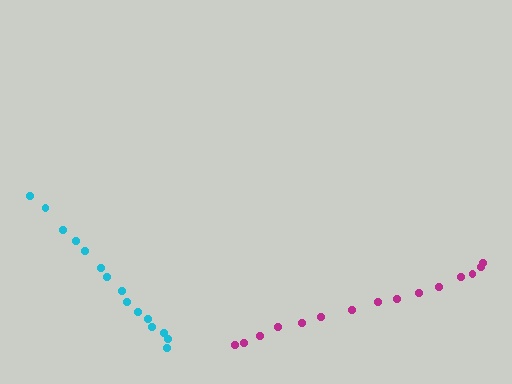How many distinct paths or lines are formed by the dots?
There are 2 distinct paths.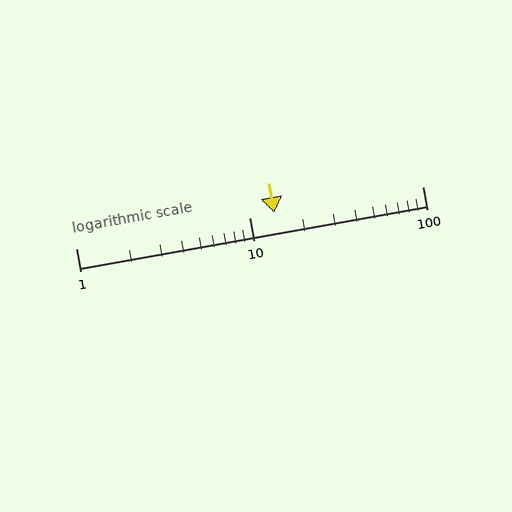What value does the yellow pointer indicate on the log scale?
The pointer indicates approximately 14.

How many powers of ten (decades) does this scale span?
The scale spans 2 decades, from 1 to 100.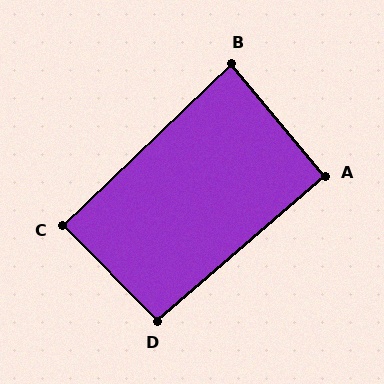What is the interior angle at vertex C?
Approximately 89 degrees (approximately right).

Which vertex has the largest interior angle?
D, at approximately 94 degrees.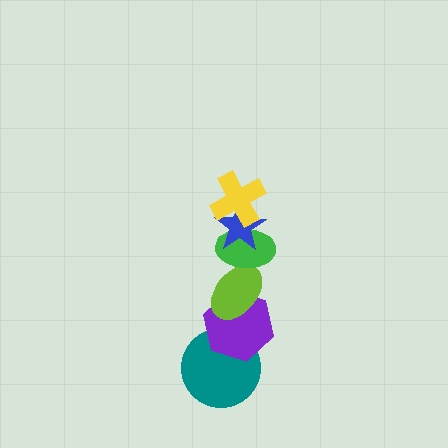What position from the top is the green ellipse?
The green ellipse is 3rd from the top.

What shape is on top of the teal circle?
The purple hexagon is on top of the teal circle.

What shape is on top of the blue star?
The yellow cross is on top of the blue star.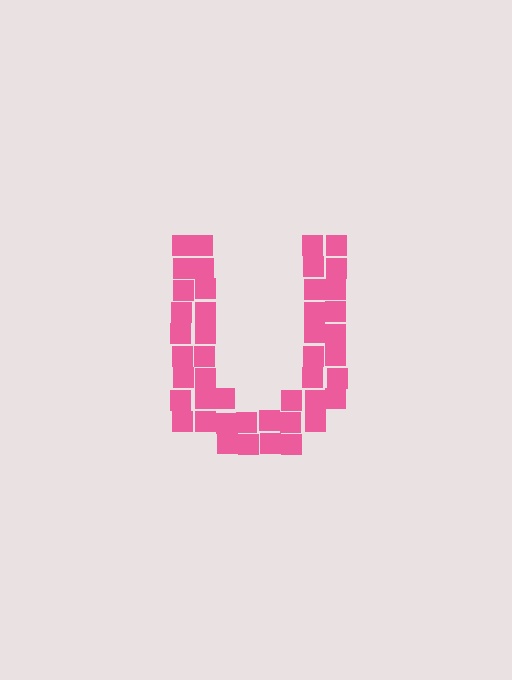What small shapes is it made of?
It is made of small squares.